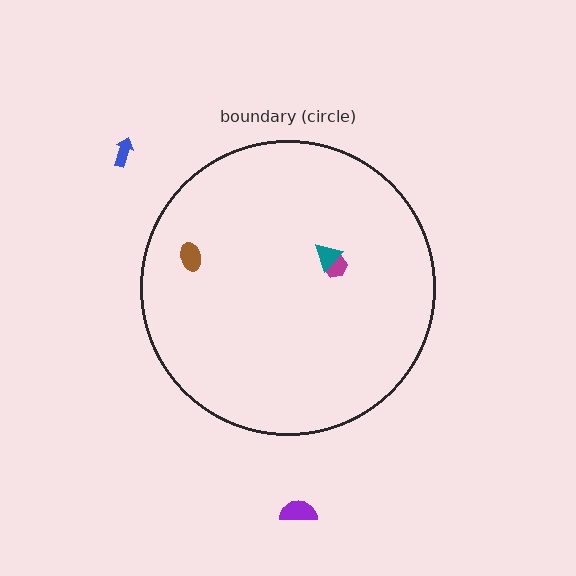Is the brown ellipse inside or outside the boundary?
Inside.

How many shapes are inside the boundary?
3 inside, 2 outside.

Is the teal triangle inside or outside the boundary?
Inside.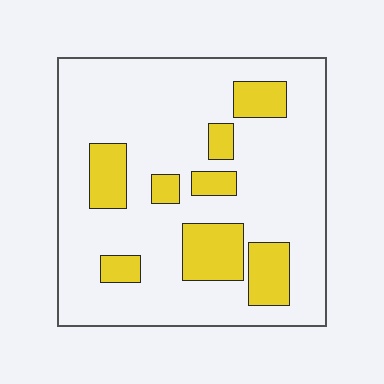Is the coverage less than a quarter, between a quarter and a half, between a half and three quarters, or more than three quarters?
Less than a quarter.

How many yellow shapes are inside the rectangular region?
8.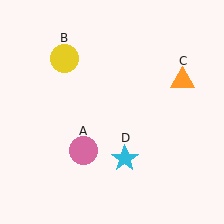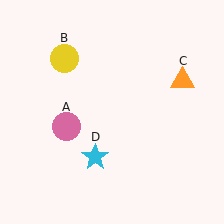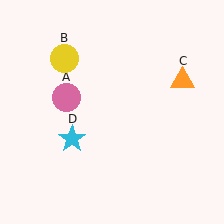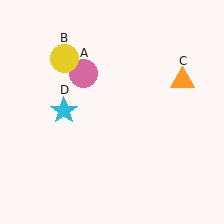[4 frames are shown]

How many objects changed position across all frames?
2 objects changed position: pink circle (object A), cyan star (object D).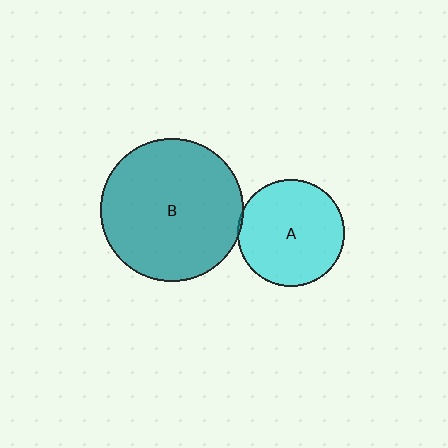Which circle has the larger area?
Circle B (teal).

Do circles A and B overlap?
Yes.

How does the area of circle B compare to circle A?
Approximately 1.8 times.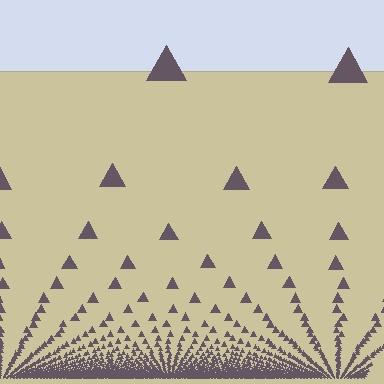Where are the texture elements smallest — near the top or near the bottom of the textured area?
Near the bottom.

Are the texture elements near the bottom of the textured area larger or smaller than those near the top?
Smaller. The gradient is inverted — elements near the bottom are smaller and denser.